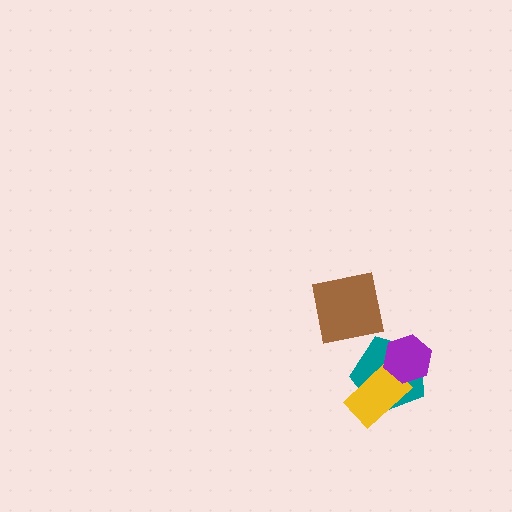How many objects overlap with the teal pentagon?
2 objects overlap with the teal pentagon.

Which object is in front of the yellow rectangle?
The purple hexagon is in front of the yellow rectangle.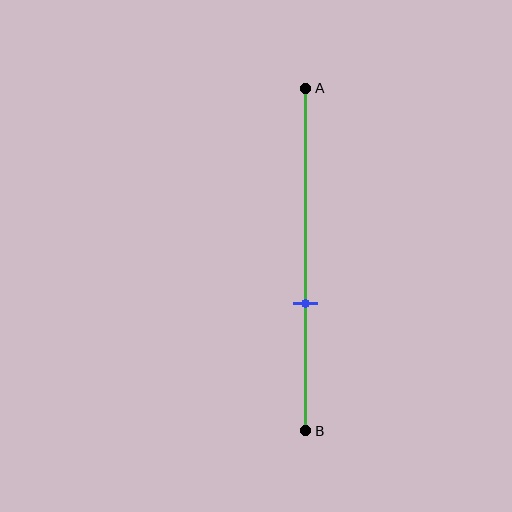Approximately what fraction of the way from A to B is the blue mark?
The blue mark is approximately 65% of the way from A to B.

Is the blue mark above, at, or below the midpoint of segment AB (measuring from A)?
The blue mark is below the midpoint of segment AB.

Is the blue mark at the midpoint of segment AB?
No, the mark is at about 65% from A, not at the 50% midpoint.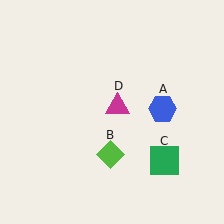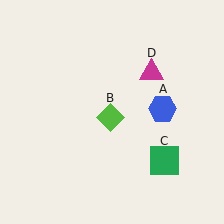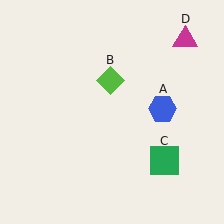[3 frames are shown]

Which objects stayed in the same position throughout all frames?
Blue hexagon (object A) and green square (object C) remained stationary.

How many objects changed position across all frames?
2 objects changed position: lime diamond (object B), magenta triangle (object D).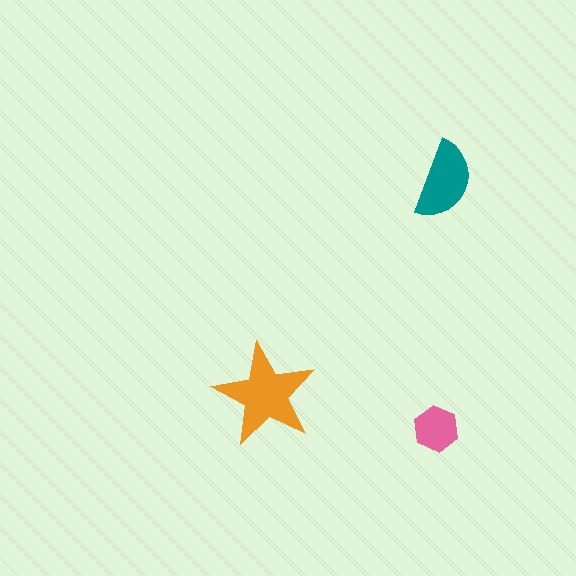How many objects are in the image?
There are 3 objects in the image.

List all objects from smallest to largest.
The pink hexagon, the teal semicircle, the orange star.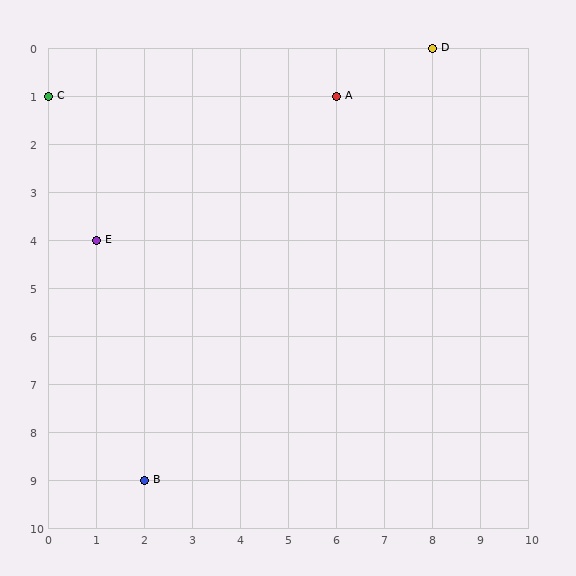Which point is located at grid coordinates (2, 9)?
Point B is at (2, 9).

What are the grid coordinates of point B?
Point B is at grid coordinates (2, 9).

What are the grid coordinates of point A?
Point A is at grid coordinates (6, 1).